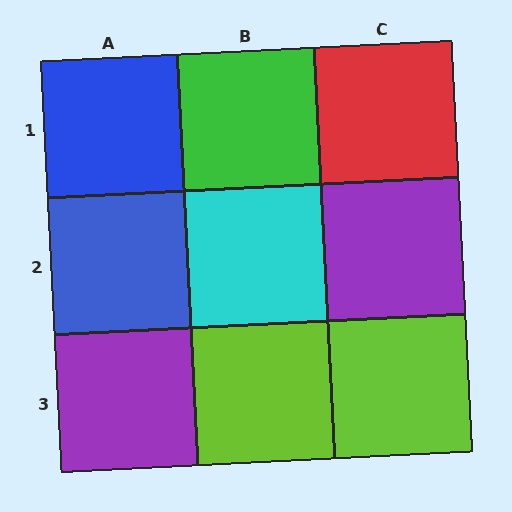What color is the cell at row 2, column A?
Blue.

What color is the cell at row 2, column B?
Cyan.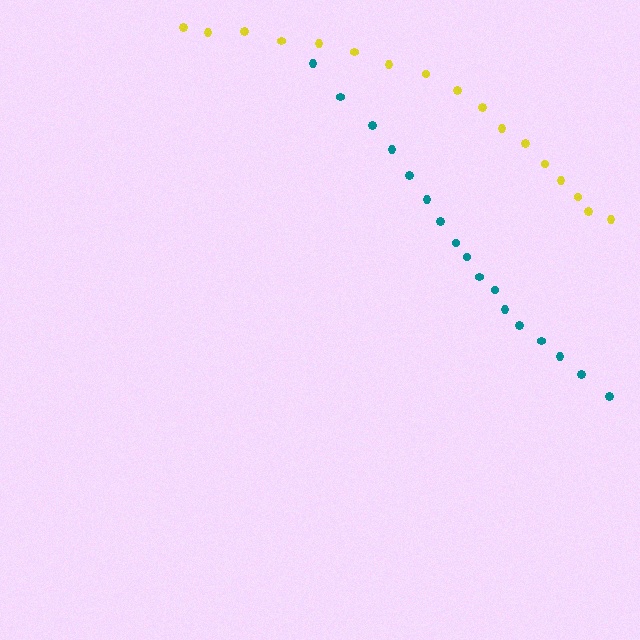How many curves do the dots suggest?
There are 2 distinct paths.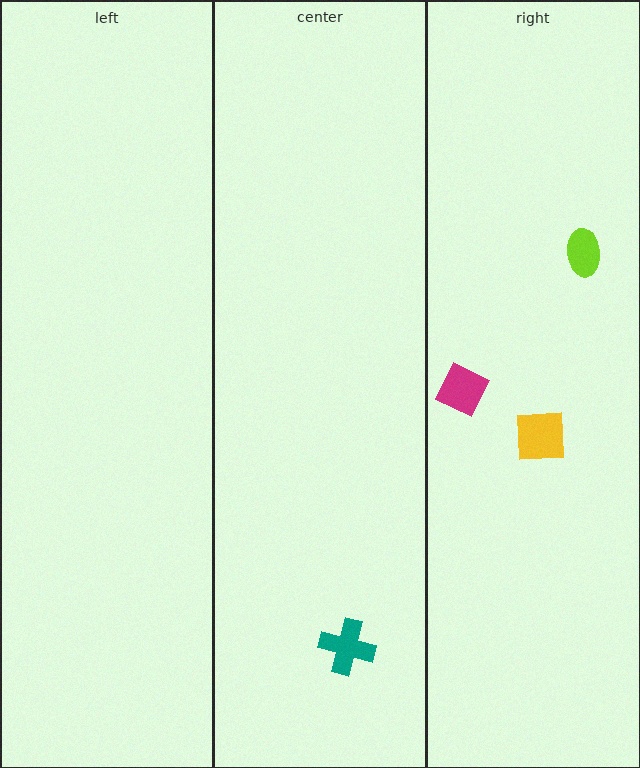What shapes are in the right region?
The yellow square, the magenta diamond, the lime ellipse.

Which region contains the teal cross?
The center region.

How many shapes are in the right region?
3.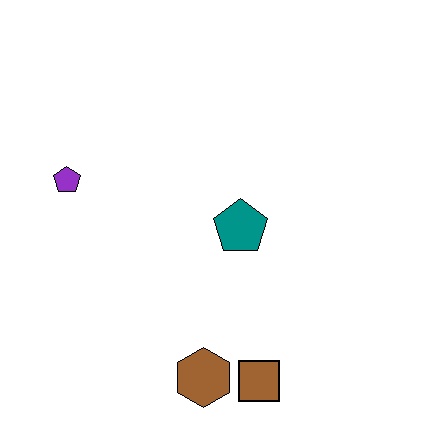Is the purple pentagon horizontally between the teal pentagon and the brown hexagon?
No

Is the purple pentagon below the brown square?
No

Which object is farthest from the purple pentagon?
The brown square is farthest from the purple pentagon.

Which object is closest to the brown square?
The brown hexagon is closest to the brown square.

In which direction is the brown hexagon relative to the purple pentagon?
The brown hexagon is below the purple pentagon.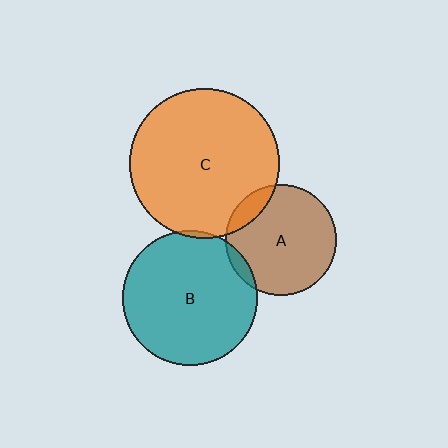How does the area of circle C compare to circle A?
Approximately 1.8 times.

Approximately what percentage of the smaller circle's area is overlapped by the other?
Approximately 5%.